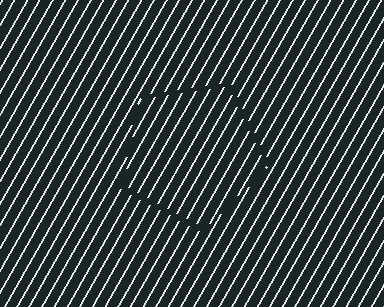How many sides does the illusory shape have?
5 sides — the line-ends trace a pentagon.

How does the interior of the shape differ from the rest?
The interior of the shape contains the same grating, shifted by half a period — the contour is defined by the phase discontinuity where line-ends from the inner and outer gratings abut.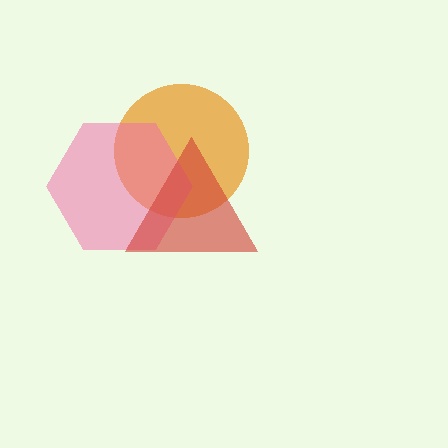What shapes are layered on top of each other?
The layered shapes are: an orange circle, a pink hexagon, a red triangle.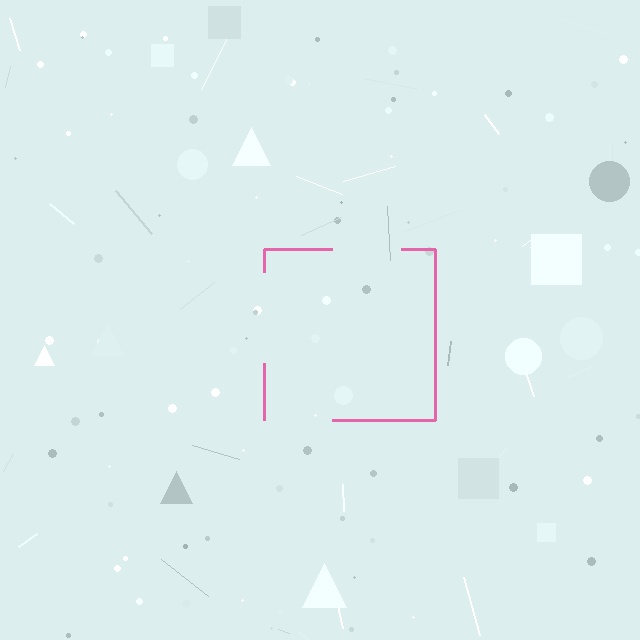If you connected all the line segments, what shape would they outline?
They would outline a square.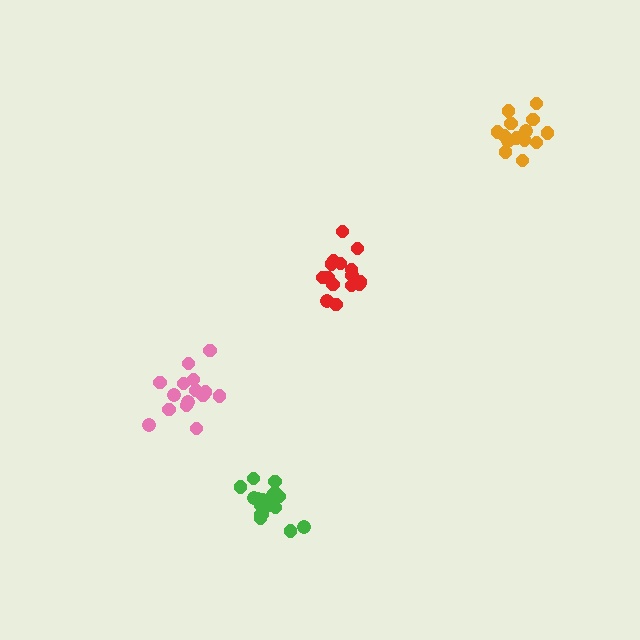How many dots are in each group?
Group 1: 15 dots, Group 2: 19 dots, Group 3: 15 dots, Group 4: 15 dots (64 total).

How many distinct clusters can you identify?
There are 4 distinct clusters.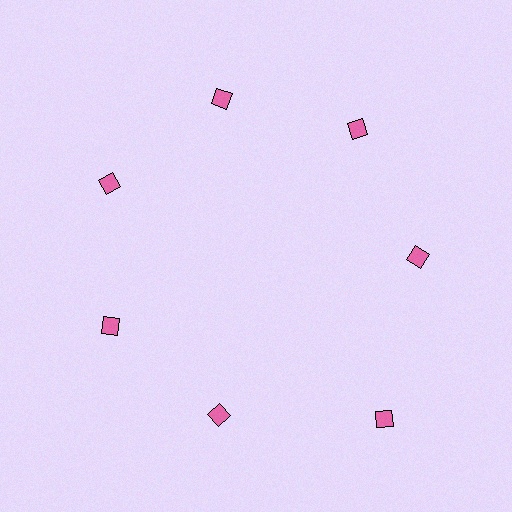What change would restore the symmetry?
The symmetry would be restored by moving it inward, back onto the ring so that all 7 diamonds sit at equal angles and equal distance from the center.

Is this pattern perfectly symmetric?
No. The 7 pink diamonds are arranged in a ring, but one element near the 5 o'clock position is pushed outward from the center, breaking the 7-fold rotational symmetry.